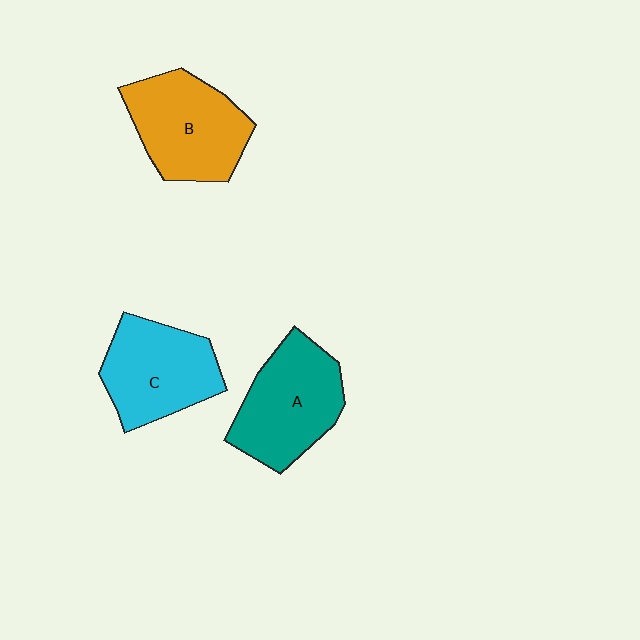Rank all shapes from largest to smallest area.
From largest to smallest: B (orange), A (teal), C (cyan).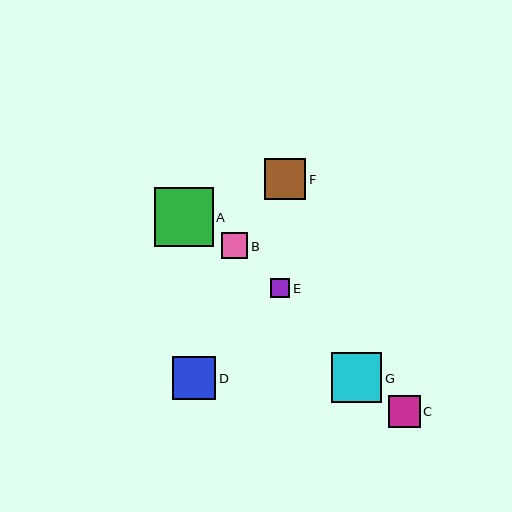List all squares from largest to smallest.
From largest to smallest: A, G, D, F, C, B, E.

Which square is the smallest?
Square E is the smallest with a size of approximately 19 pixels.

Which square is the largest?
Square A is the largest with a size of approximately 59 pixels.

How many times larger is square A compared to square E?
Square A is approximately 3.1 times the size of square E.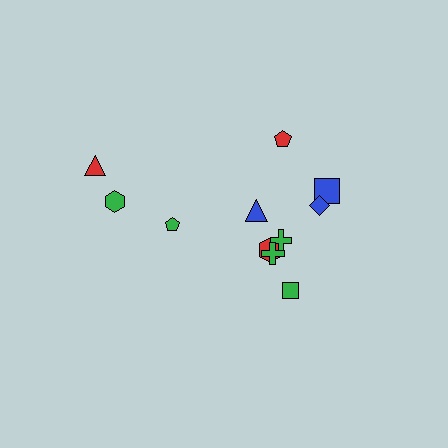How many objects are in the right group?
There are 8 objects.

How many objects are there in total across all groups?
There are 11 objects.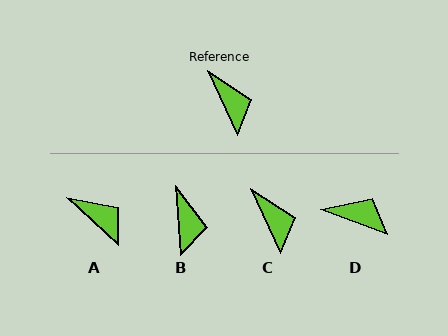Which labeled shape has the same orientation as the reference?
C.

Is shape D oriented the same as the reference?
No, it is off by about 45 degrees.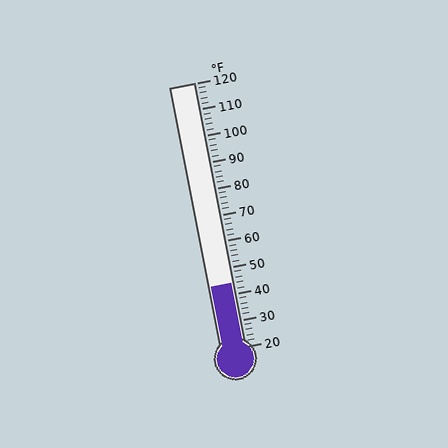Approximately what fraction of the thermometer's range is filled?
The thermometer is filled to approximately 25% of its range.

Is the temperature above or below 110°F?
The temperature is below 110°F.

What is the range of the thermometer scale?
The thermometer scale ranges from 20°F to 120°F.